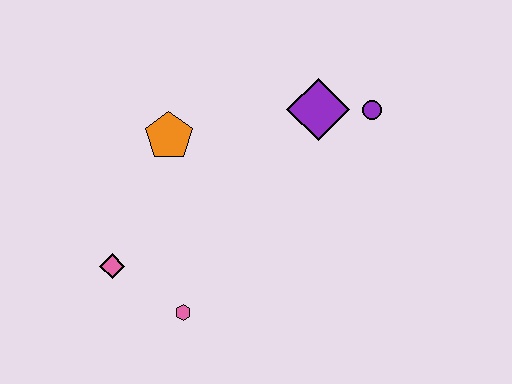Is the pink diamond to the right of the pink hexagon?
No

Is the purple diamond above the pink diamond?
Yes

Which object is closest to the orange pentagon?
The pink diamond is closest to the orange pentagon.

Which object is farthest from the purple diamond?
The pink diamond is farthest from the purple diamond.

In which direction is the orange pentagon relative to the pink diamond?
The orange pentagon is above the pink diamond.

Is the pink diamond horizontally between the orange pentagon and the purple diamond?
No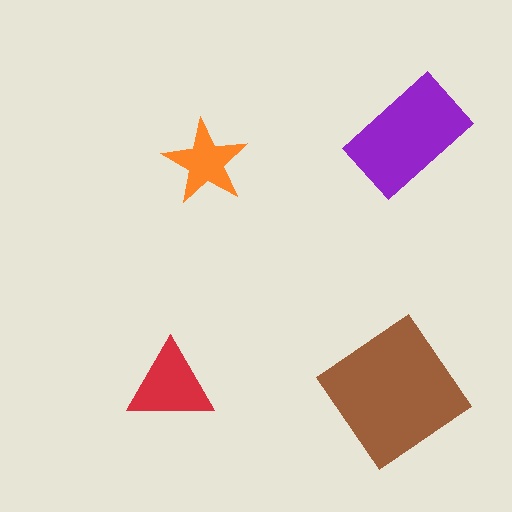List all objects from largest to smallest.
The brown diamond, the purple rectangle, the red triangle, the orange star.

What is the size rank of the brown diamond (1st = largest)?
1st.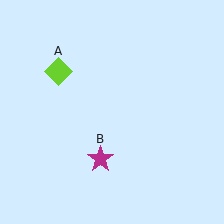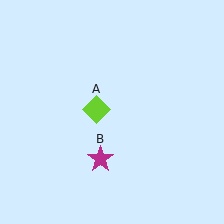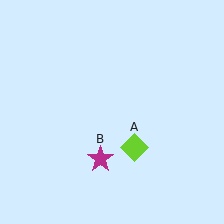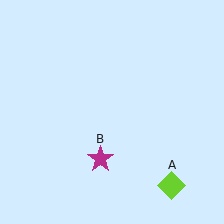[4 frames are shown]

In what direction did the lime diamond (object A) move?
The lime diamond (object A) moved down and to the right.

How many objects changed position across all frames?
1 object changed position: lime diamond (object A).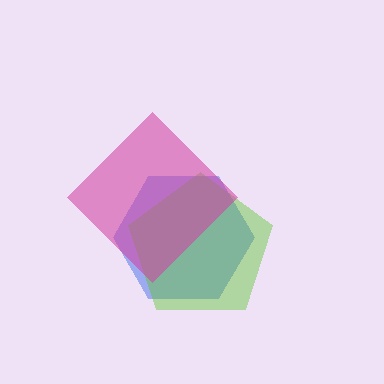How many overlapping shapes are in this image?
There are 3 overlapping shapes in the image.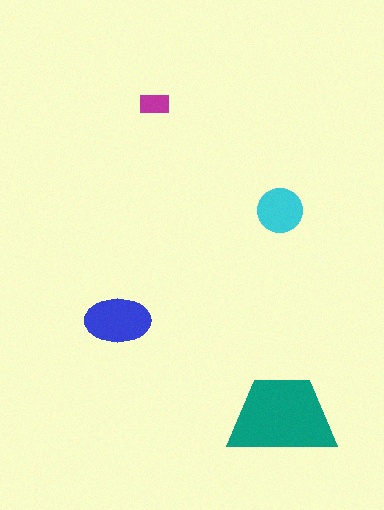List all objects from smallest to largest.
The magenta rectangle, the cyan circle, the blue ellipse, the teal trapezoid.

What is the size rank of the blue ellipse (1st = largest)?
2nd.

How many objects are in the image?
There are 4 objects in the image.